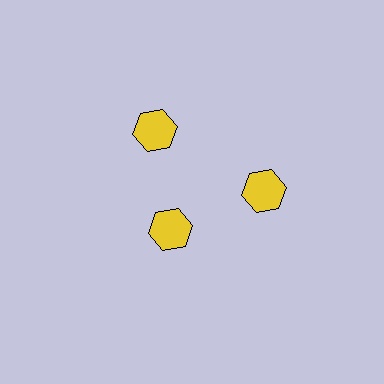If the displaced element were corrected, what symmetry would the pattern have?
It would have 3-fold rotational symmetry — the pattern would map onto itself every 120 degrees.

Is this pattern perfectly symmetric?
No. The 3 yellow hexagons are arranged in a ring, but one element near the 7 o'clock position is pulled inward toward the center, breaking the 3-fold rotational symmetry.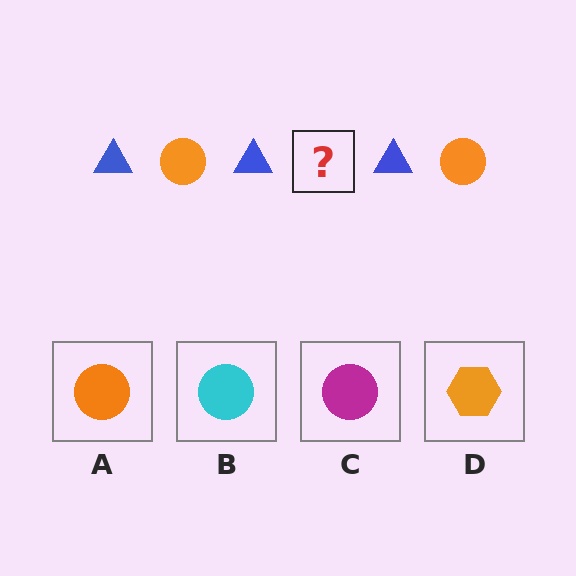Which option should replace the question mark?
Option A.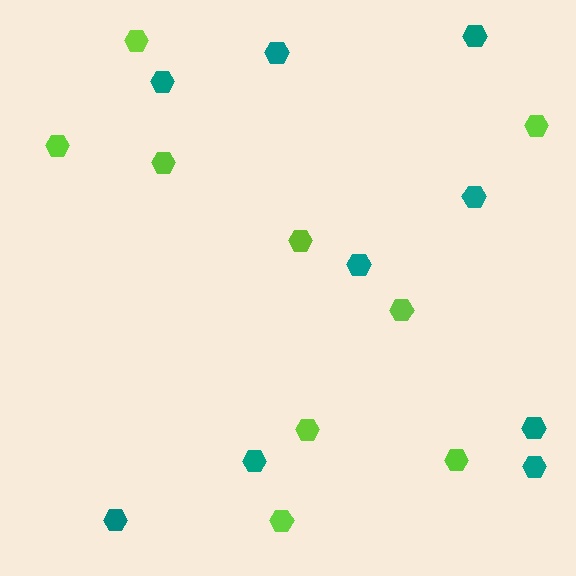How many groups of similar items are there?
There are 2 groups: one group of lime hexagons (9) and one group of teal hexagons (9).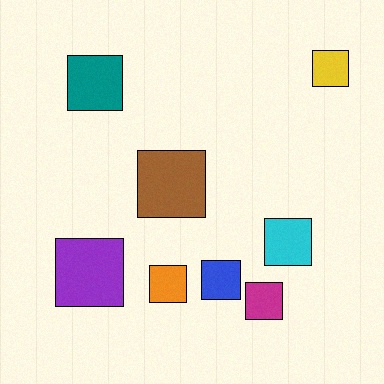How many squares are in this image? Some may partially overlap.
There are 8 squares.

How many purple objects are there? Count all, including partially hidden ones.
There is 1 purple object.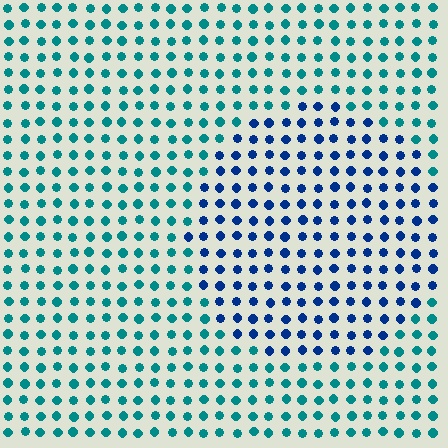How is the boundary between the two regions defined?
The boundary is defined purely by a slight shift in hue (about 41 degrees). Spacing, size, and orientation are identical on both sides.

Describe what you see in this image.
The image is filled with small teal elements in a uniform arrangement. A circle-shaped region is visible where the elements are tinted to a slightly different hue, forming a subtle color boundary.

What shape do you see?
I see a circle.